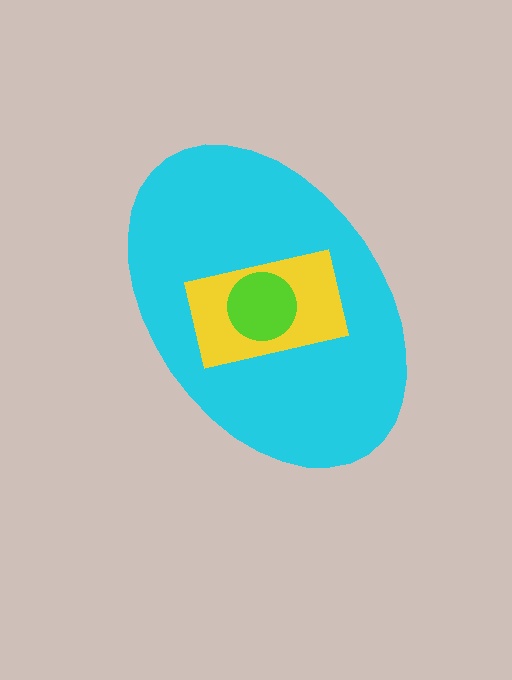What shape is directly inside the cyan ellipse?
The yellow rectangle.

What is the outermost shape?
The cyan ellipse.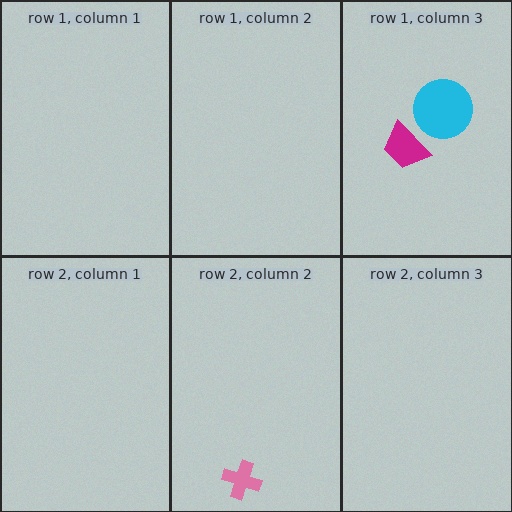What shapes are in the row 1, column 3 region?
The cyan circle, the magenta trapezoid.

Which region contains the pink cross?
The row 2, column 2 region.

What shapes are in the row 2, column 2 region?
The pink cross.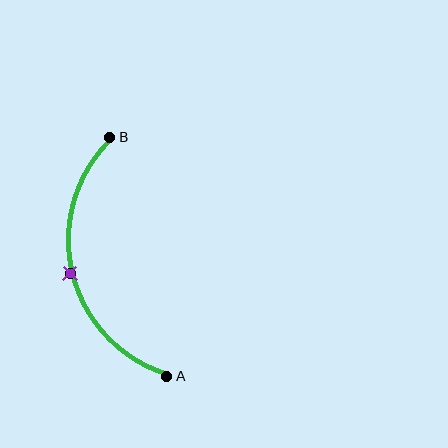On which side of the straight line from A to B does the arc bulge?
The arc bulges to the left of the straight line connecting A and B.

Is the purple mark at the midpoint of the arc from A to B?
Yes. The purple mark lies on the arc at equal arc-length from both A and B — it is the arc midpoint.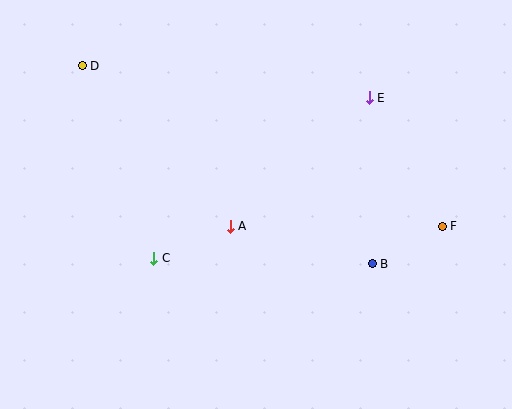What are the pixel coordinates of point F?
Point F is at (442, 226).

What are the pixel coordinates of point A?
Point A is at (230, 226).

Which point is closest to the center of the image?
Point A at (230, 226) is closest to the center.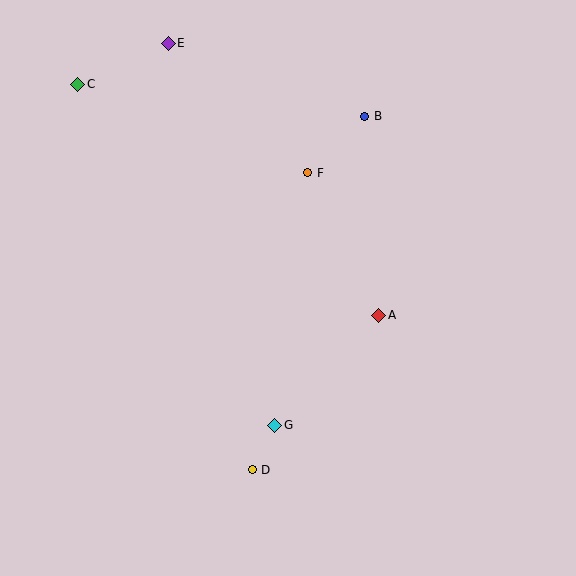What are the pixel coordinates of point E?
Point E is at (168, 43).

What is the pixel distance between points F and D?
The distance between F and D is 302 pixels.